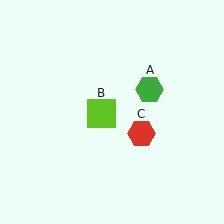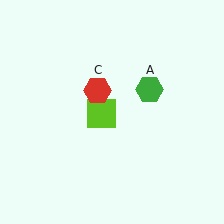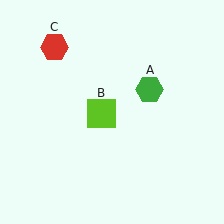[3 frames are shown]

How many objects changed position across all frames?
1 object changed position: red hexagon (object C).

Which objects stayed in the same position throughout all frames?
Green hexagon (object A) and lime square (object B) remained stationary.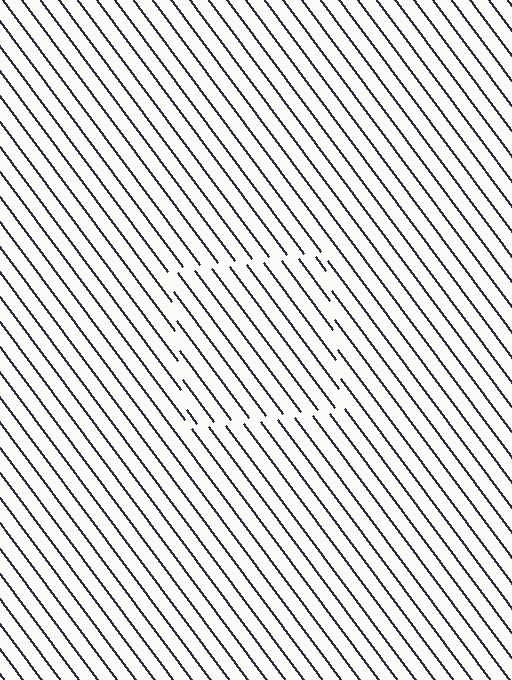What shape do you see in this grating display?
An illusory square. The interior of the shape contains the same grating, shifted by half a period — the contour is defined by the phase discontinuity where line-ends from the inner and outer gratings abut.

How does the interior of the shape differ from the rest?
The interior of the shape contains the same grating, shifted by half a period — the contour is defined by the phase discontinuity where line-ends from the inner and outer gratings abut.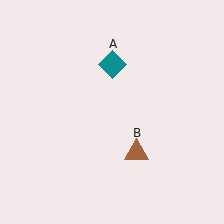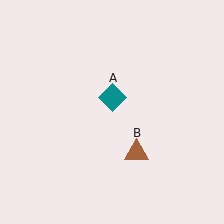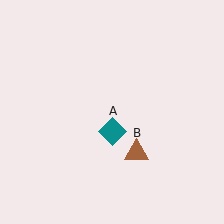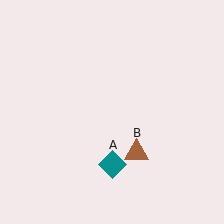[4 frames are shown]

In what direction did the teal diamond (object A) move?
The teal diamond (object A) moved down.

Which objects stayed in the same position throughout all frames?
Brown triangle (object B) remained stationary.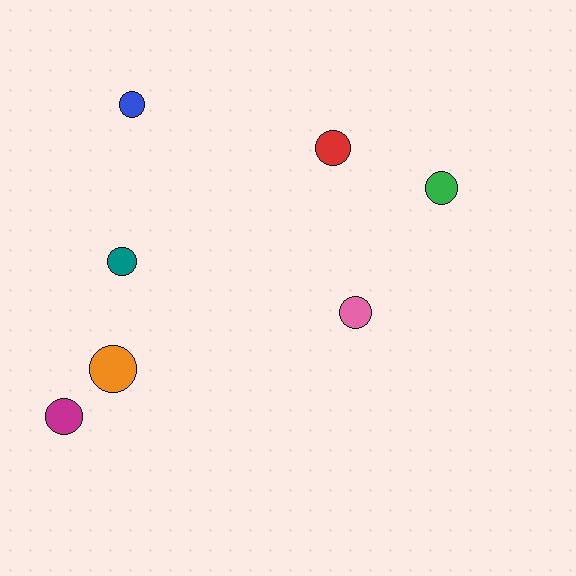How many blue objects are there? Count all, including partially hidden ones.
There is 1 blue object.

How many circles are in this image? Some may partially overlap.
There are 7 circles.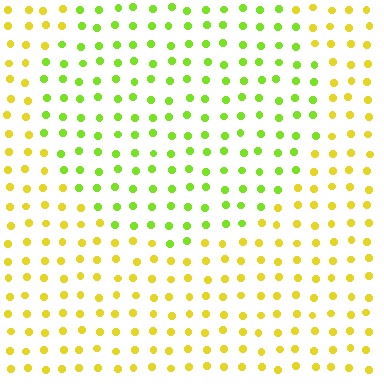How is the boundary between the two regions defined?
The boundary is defined purely by a slight shift in hue (about 38 degrees). Spacing, size, and orientation are identical on both sides.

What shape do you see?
I see a circle.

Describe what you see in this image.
The image is filled with small yellow elements in a uniform arrangement. A circle-shaped region is visible where the elements are tinted to a slightly different hue, forming a subtle color boundary.